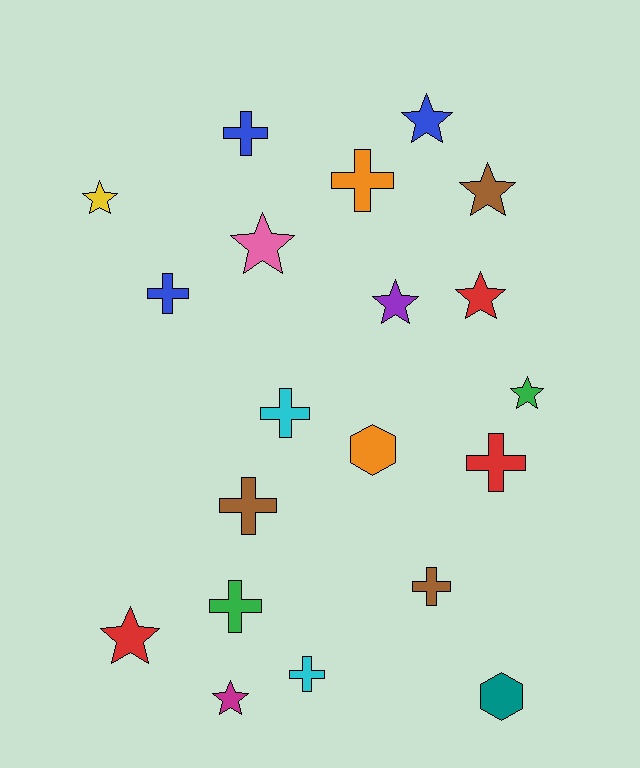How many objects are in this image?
There are 20 objects.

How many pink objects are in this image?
There is 1 pink object.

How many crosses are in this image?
There are 9 crosses.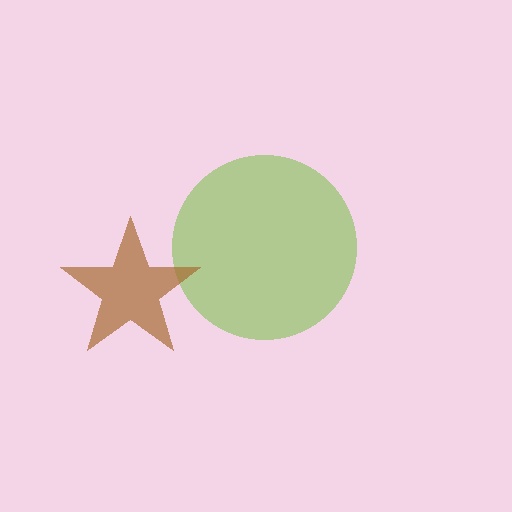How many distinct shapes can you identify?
There are 2 distinct shapes: a lime circle, a brown star.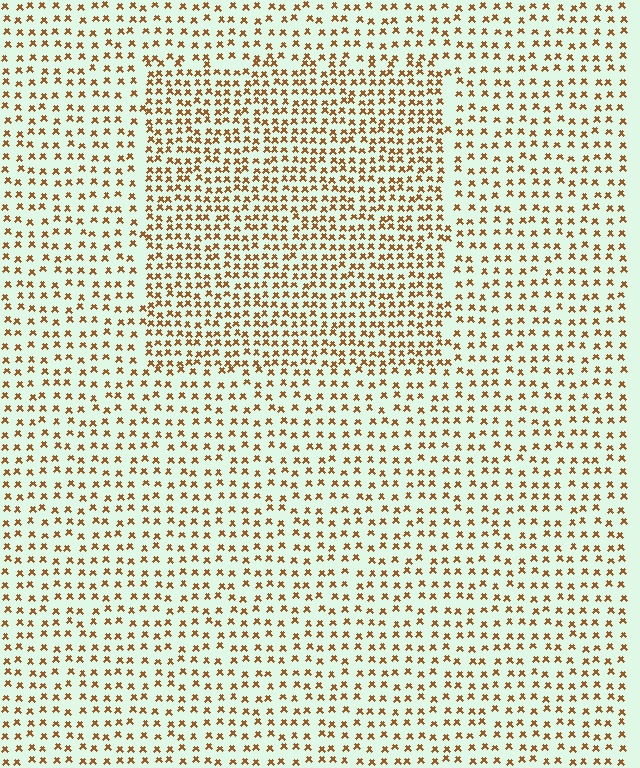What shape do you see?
I see a rectangle.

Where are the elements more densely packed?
The elements are more densely packed inside the rectangle boundary.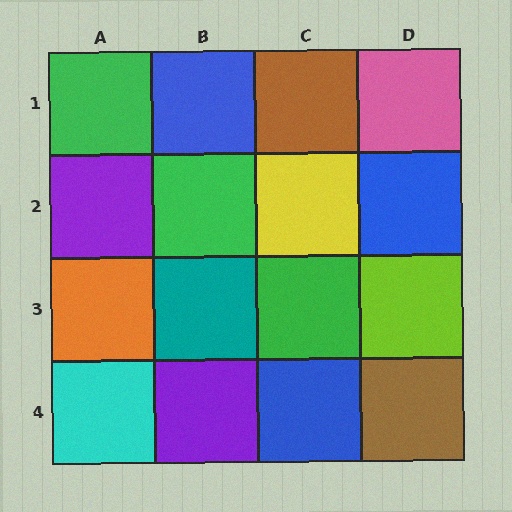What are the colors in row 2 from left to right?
Purple, green, yellow, blue.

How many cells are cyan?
1 cell is cyan.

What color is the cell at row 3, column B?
Teal.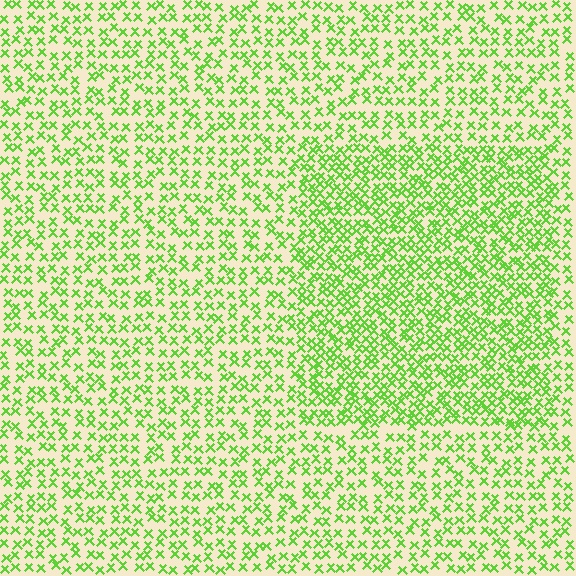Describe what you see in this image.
The image contains small lime elements arranged at two different densities. A rectangle-shaped region is visible where the elements are more densely packed than the surrounding area.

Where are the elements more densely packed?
The elements are more densely packed inside the rectangle boundary.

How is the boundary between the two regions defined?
The boundary is defined by a change in element density (approximately 1.7x ratio). All elements are the same color, size, and shape.